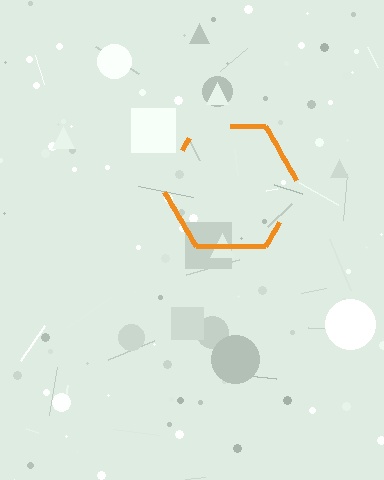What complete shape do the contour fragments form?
The contour fragments form a hexagon.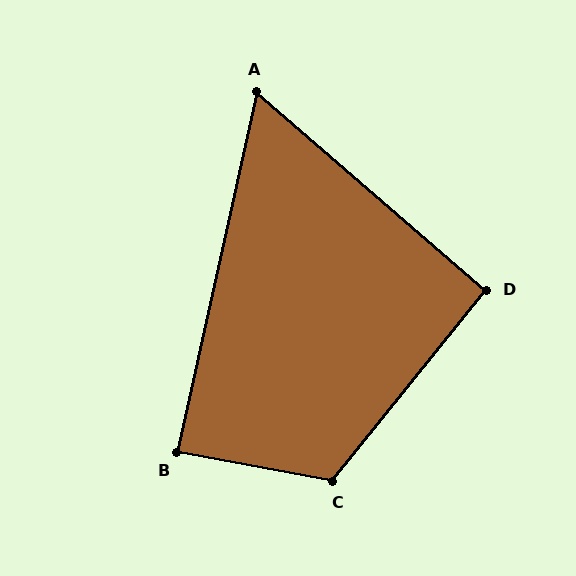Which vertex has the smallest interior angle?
A, at approximately 62 degrees.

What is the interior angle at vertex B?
Approximately 88 degrees (approximately right).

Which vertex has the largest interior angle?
C, at approximately 118 degrees.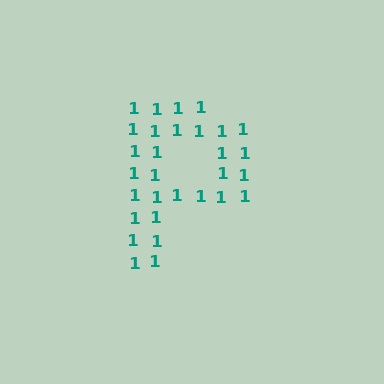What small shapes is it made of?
It is made of small digit 1's.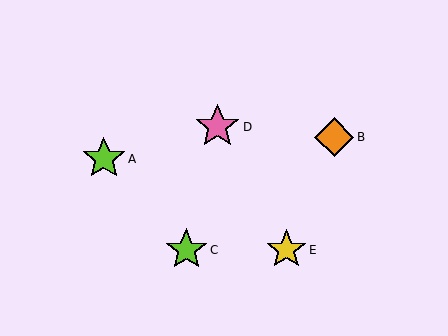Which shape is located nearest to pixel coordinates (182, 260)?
The lime star (labeled C) at (186, 250) is nearest to that location.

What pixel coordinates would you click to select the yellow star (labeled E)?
Click at (286, 250) to select the yellow star E.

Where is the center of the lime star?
The center of the lime star is at (186, 250).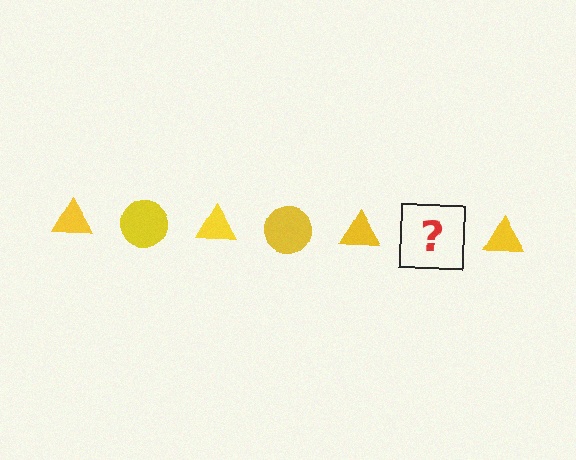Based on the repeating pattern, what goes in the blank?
The blank should be a yellow circle.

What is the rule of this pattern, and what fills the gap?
The rule is that the pattern cycles through triangle, circle shapes in yellow. The gap should be filled with a yellow circle.